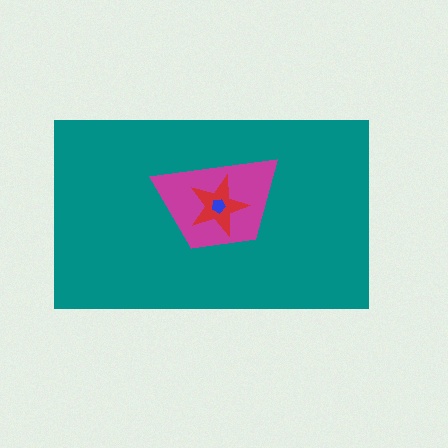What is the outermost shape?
The teal rectangle.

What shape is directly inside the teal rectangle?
The magenta trapezoid.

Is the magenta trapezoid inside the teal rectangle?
Yes.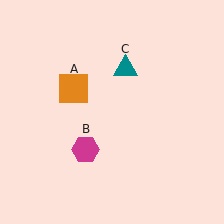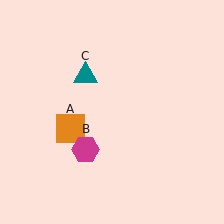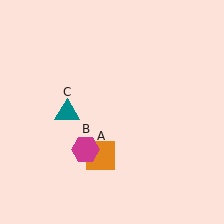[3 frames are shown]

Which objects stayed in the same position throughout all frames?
Magenta hexagon (object B) remained stationary.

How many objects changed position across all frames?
2 objects changed position: orange square (object A), teal triangle (object C).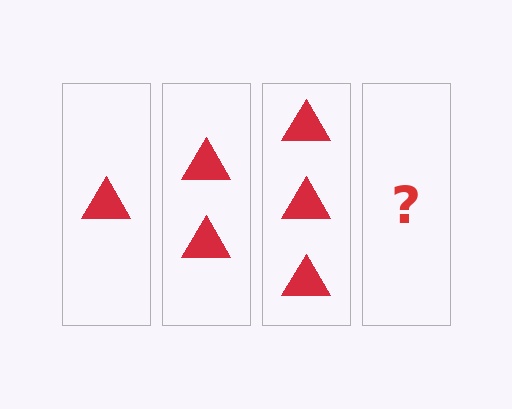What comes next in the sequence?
The next element should be 4 triangles.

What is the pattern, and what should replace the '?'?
The pattern is that each step adds one more triangle. The '?' should be 4 triangles.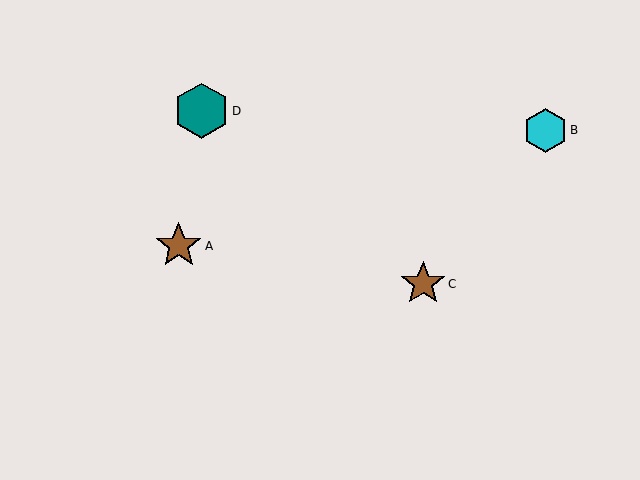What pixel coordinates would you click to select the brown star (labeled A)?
Click at (179, 246) to select the brown star A.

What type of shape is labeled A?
Shape A is a brown star.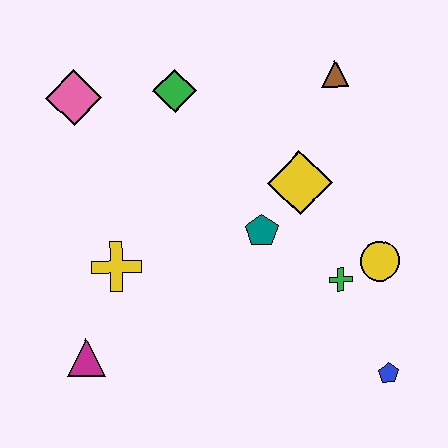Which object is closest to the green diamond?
The pink diamond is closest to the green diamond.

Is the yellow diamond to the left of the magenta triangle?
No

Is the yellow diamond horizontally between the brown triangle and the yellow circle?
No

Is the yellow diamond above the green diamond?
No